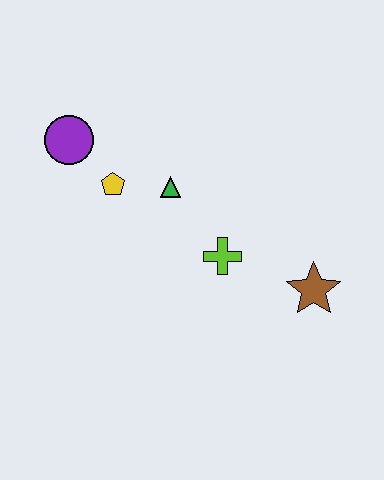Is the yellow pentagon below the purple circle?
Yes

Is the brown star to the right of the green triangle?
Yes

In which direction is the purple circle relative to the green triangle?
The purple circle is to the left of the green triangle.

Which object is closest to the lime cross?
The green triangle is closest to the lime cross.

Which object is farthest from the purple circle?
The brown star is farthest from the purple circle.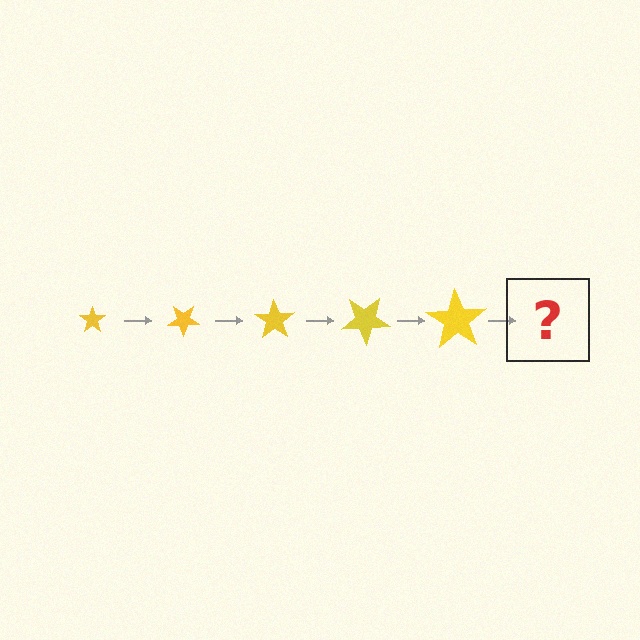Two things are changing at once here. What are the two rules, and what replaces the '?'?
The two rules are that the star grows larger each step and it rotates 35 degrees each step. The '?' should be a star, larger than the previous one and rotated 175 degrees from the start.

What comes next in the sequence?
The next element should be a star, larger than the previous one and rotated 175 degrees from the start.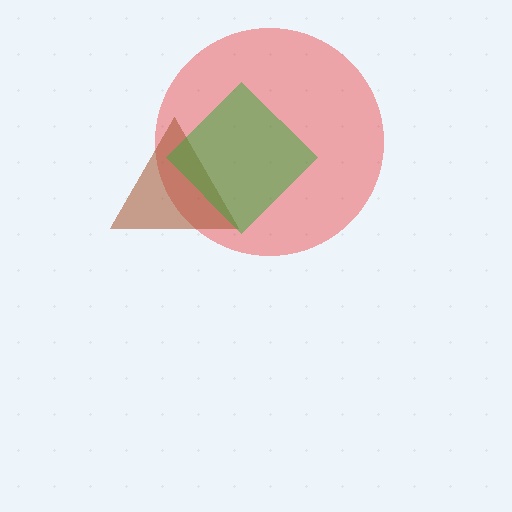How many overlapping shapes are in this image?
There are 3 overlapping shapes in the image.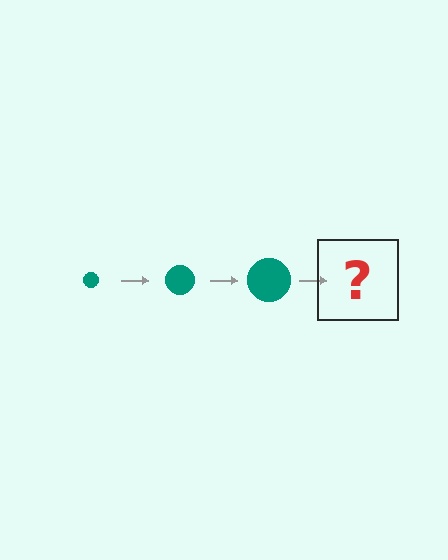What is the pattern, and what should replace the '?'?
The pattern is that the circle gets progressively larger each step. The '?' should be a teal circle, larger than the previous one.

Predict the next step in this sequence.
The next step is a teal circle, larger than the previous one.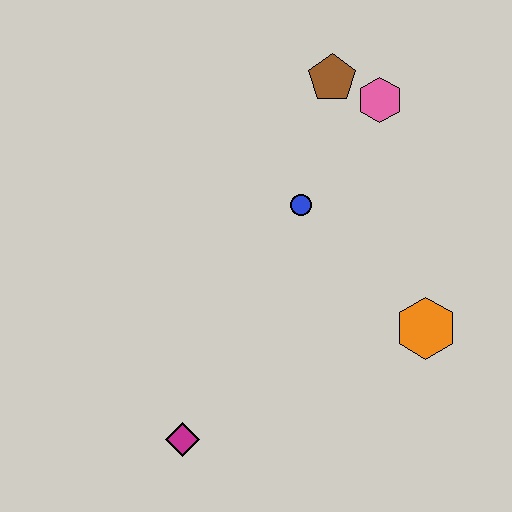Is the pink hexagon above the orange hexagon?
Yes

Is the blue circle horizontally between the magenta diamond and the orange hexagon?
Yes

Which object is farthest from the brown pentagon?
The magenta diamond is farthest from the brown pentagon.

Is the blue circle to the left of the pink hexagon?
Yes